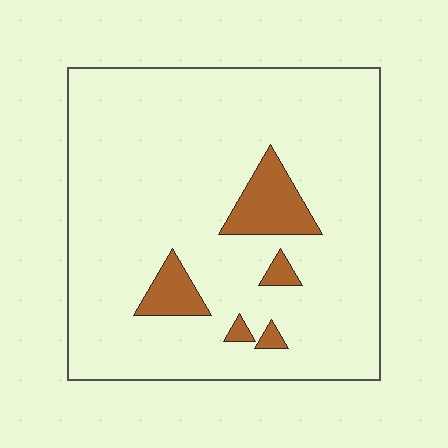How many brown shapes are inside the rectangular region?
5.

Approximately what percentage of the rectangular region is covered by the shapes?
Approximately 10%.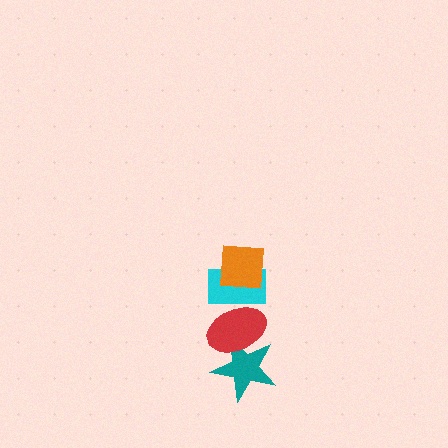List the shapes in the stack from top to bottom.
From top to bottom: the orange square, the cyan rectangle, the red ellipse, the teal star.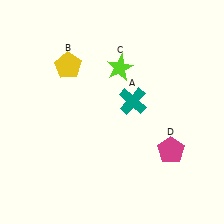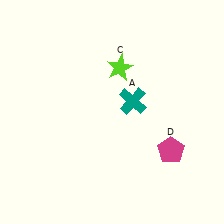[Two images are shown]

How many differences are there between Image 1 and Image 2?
There is 1 difference between the two images.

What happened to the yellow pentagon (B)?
The yellow pentagon (B) was removed in Image 2. It was in the top-left area of Image 1.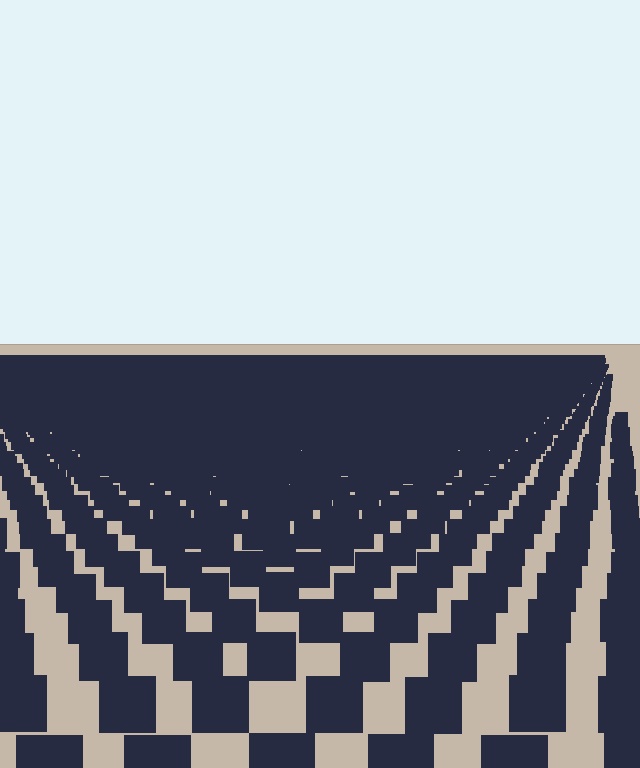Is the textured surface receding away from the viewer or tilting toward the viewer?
The surface is receding away from the viewer. Texture elements get smaller and denser toward the top.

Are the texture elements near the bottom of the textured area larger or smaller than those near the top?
Larger. Near the bottom, elements are closer to the viewer and appear at a bigger on-screen size.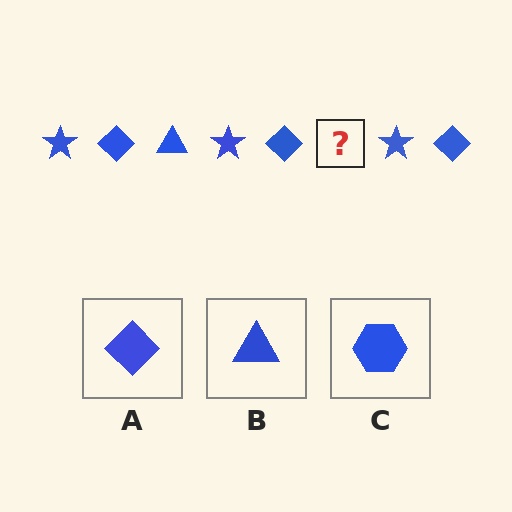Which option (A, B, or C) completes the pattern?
B.